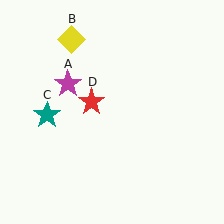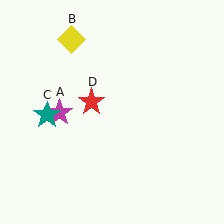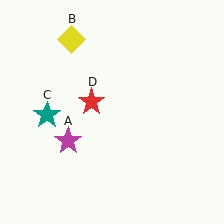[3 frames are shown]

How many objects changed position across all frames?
1 object changed position: magenta star (object A).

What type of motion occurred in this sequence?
The magenta star (object A) rotated counterclockwise around the center of the scene.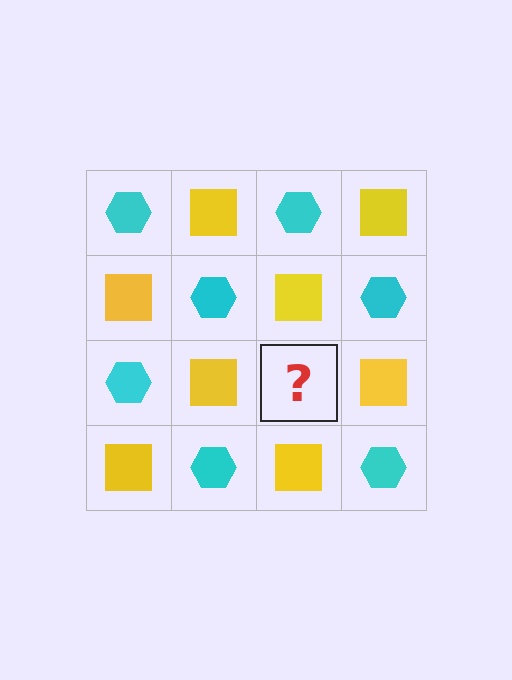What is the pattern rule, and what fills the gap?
The rule is that it alternates cyan hexagon and yellow square in a checkerboard pattern. The gap should be filled with a cyan hexagon.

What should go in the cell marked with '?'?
The missing cell should contain a cyan hexagon.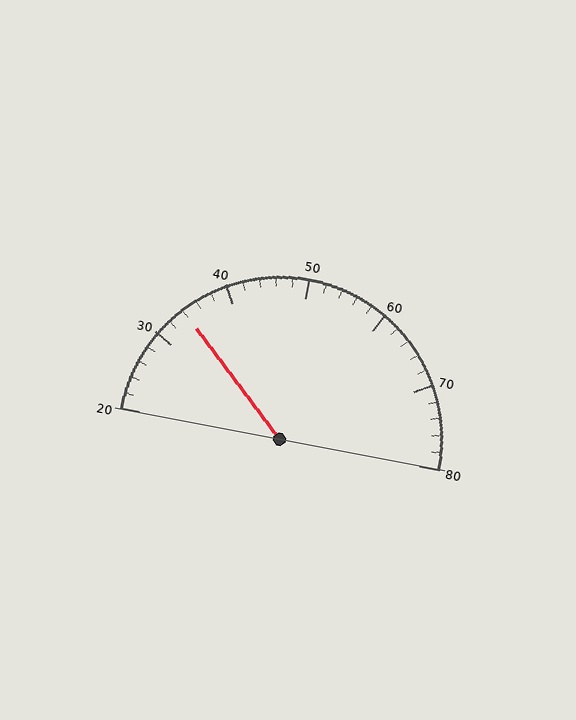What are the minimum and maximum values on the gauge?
The gauge ranges from 20 to 80.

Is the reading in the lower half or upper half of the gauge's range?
The reading is in the lower half of the range (20 to 80).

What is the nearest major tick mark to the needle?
The nearest major tick mark is 30.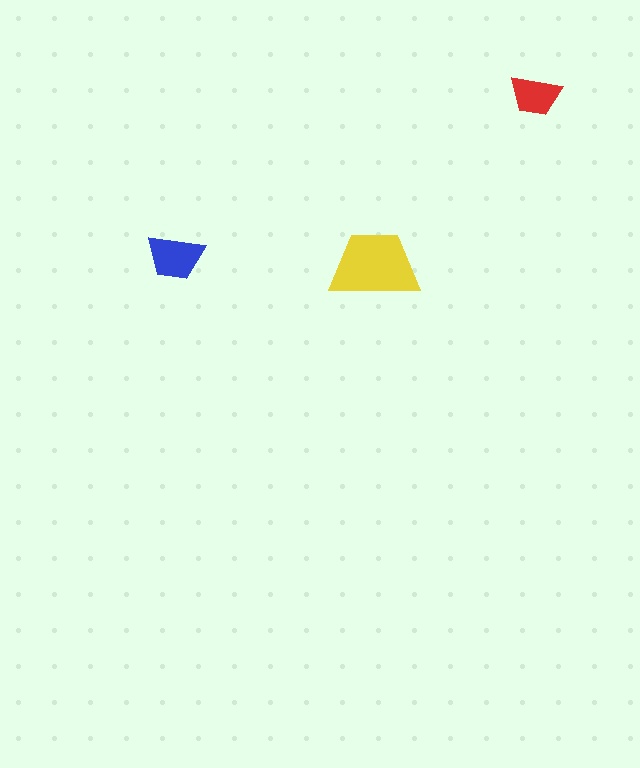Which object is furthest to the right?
The red trapezoid is rightmost.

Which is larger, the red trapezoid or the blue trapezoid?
The blue one.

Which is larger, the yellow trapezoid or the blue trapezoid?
The yellow one.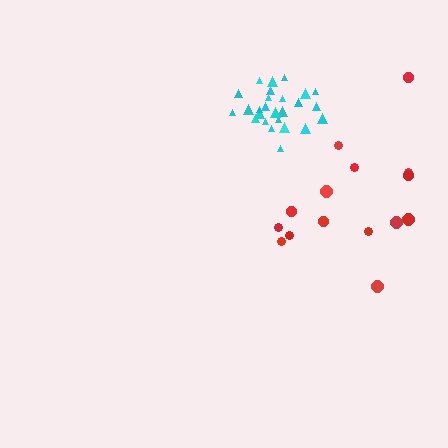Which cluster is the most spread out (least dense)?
Red.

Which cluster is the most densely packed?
Cyan.